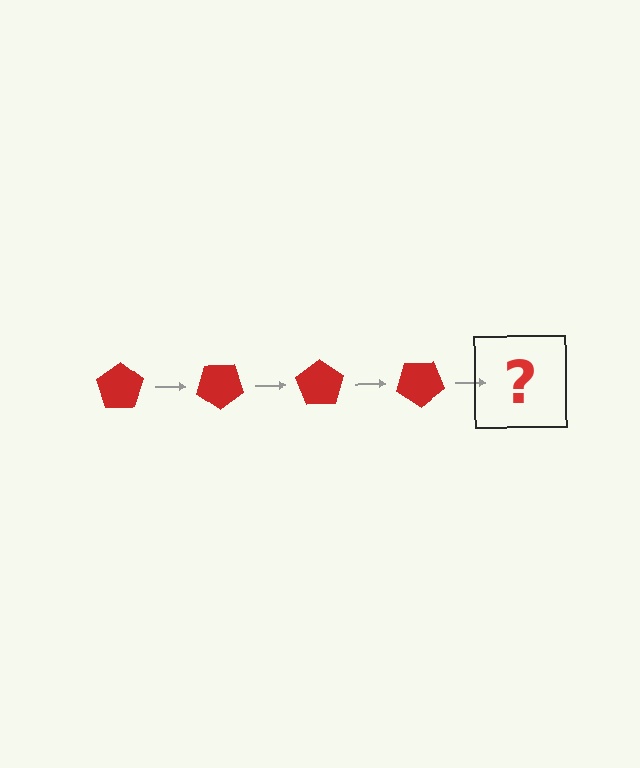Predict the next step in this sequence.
The next step is a red pentagon rotated 140 degrees.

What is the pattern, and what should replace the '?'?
The pattern is that the pentagon rotates 35 degrees each step. The '?' should be a red pentagon rotated 140 degrees.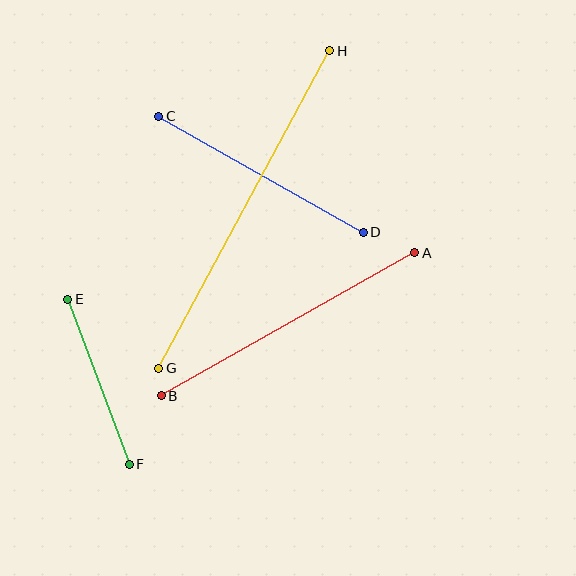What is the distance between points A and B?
The distance is approximately 291 pixels.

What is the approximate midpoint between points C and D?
The midpoint is at approximately (261, 174) pixels.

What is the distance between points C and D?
The distance is approximately 235 pixels.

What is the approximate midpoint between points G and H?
The midpoint is at approximately (244, 210) pixels.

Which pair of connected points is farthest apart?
Points G and H are farthest apart.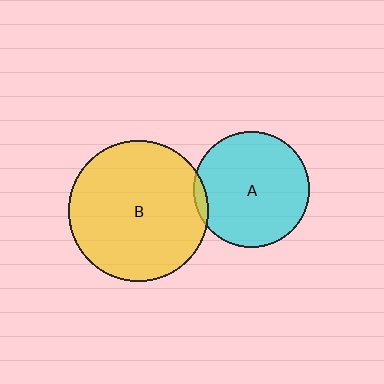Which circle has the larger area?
Circle B (yellow).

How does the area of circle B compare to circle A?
Approximately 1.5 times.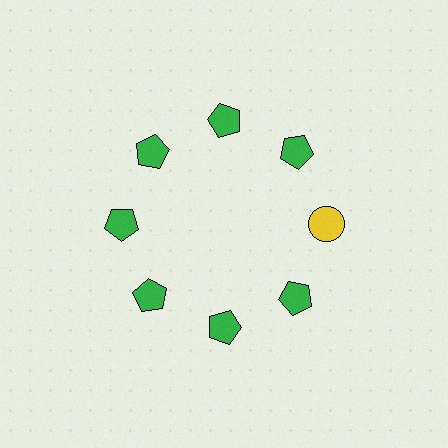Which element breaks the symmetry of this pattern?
The yellow circle at roughly the 3 o'clock position breaks the symmetry. All other shapes are green pentagons.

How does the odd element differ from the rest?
It differs in both color (yellow instead of green) and shape (circle instead of pentagon).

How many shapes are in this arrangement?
There are 8 shapes arranged in a ring pattern.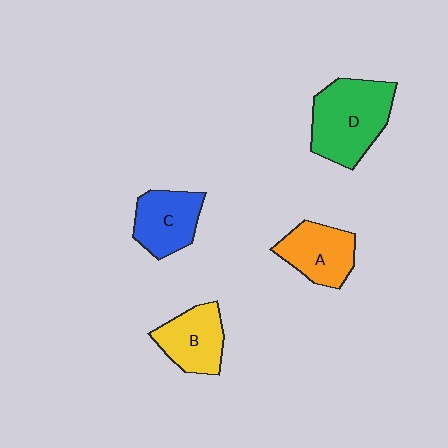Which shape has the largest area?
Shape D (green).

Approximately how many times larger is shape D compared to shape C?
Approximately 1.5 times.